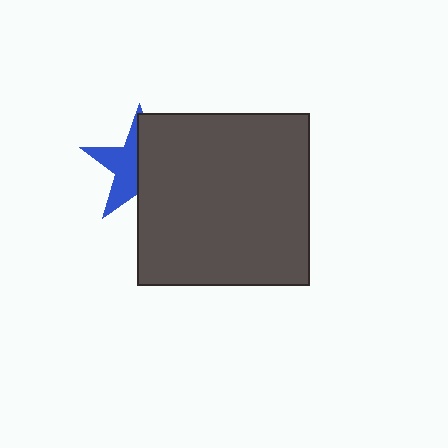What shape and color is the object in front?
The object in front is a dark gray square.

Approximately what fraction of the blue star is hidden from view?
Roughly 53% of the blue star is hidden behind the dark gray square.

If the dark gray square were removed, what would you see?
You would see the complete blue star.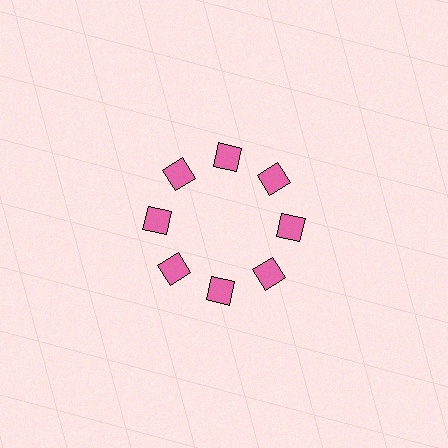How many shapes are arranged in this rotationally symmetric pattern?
There are 8 shapes, arranged in 8 groups of 1.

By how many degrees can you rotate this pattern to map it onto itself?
The pattern maps onto itself every 45 degrees of rotation.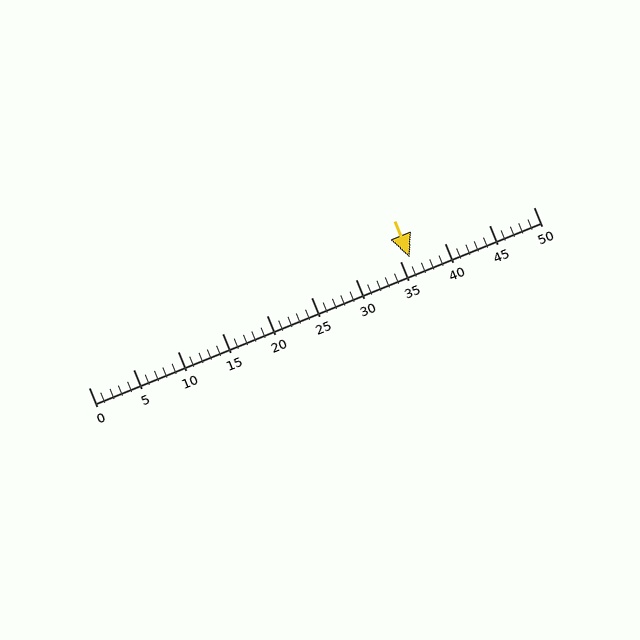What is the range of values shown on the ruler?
The ruler shows values from 0 to 50.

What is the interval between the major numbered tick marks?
The major tick marks are spaced 5 units apart.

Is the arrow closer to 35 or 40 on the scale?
The arrow is closer to 35.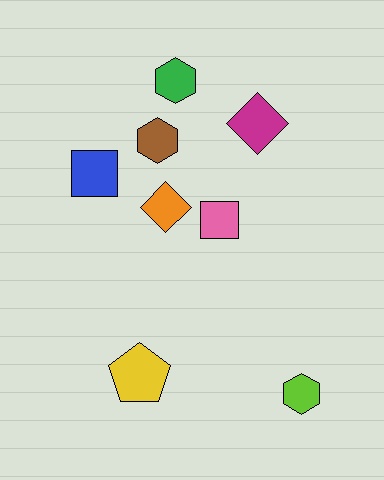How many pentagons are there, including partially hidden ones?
There is 1 pentagon.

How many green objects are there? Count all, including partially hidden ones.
There is 1 green object.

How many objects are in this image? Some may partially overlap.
There are 8 objects.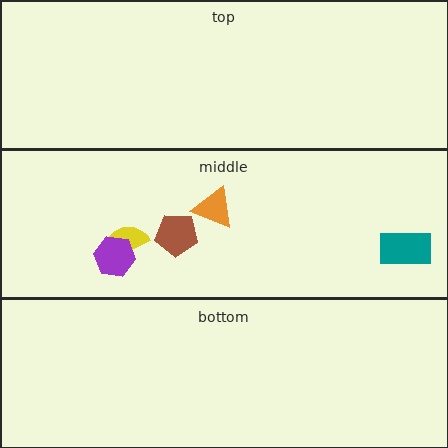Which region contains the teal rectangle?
The middle region.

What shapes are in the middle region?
The teal rectangle, the yellow semicircle, the orange triangle, the brown pentagon, the purple hexagon.